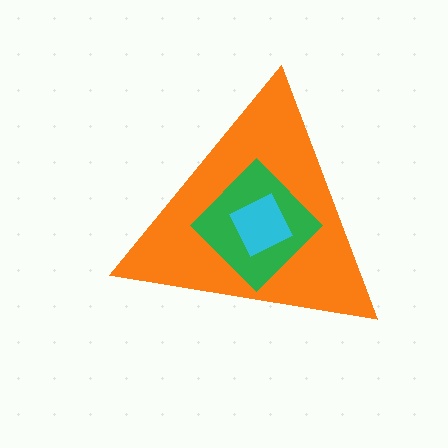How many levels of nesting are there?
3.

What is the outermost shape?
The orange triangle.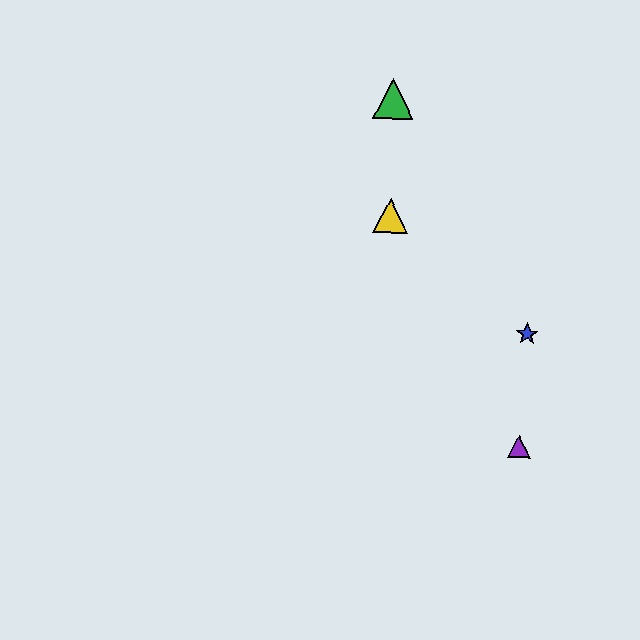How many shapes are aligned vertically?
3 shapes (the red triangle, the green triangle, the yellow triangle) are aligned vertically.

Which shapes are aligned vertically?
The red triangle, the green triangle, the yellow triangle are aligned vertically.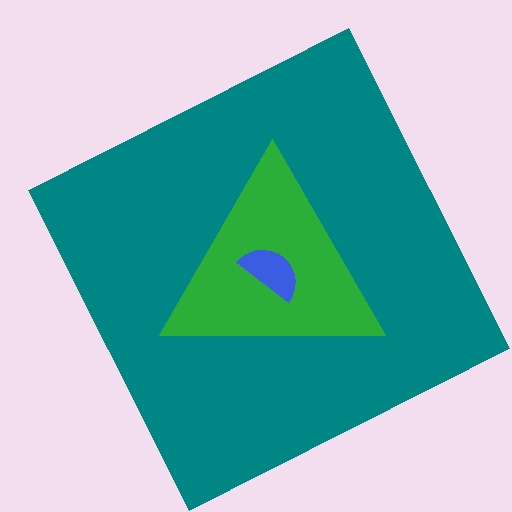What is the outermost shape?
The teal square.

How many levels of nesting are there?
3.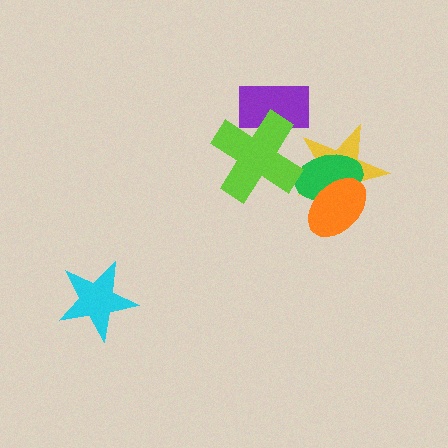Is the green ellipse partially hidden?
Yes, it is partially covered by another shape.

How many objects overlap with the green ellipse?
2 objects overlap with the green ellipse.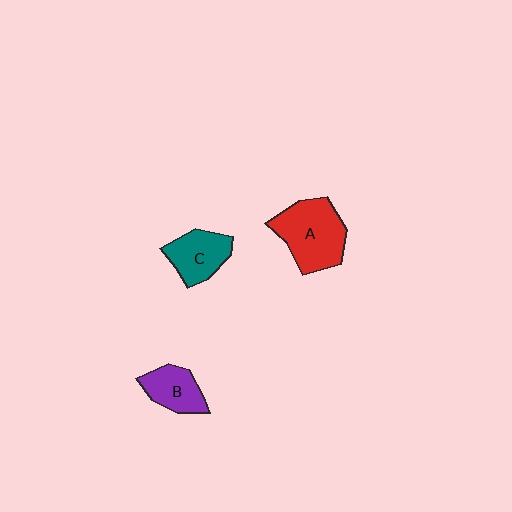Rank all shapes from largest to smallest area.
From largest to smallest: A (red), C (teal), B (purple).